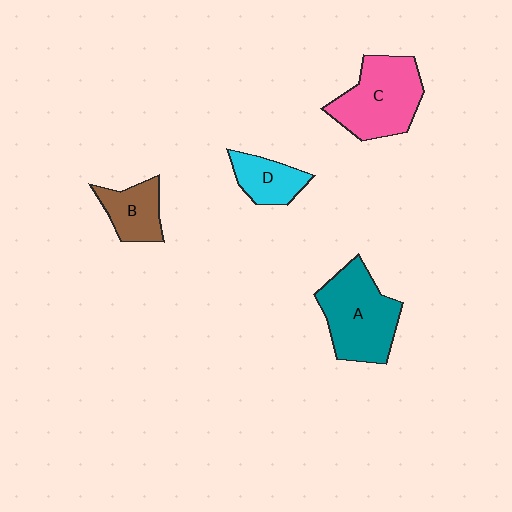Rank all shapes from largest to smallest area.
From largest to smallest: A (teal), C (pink), B (brown), D (cyan).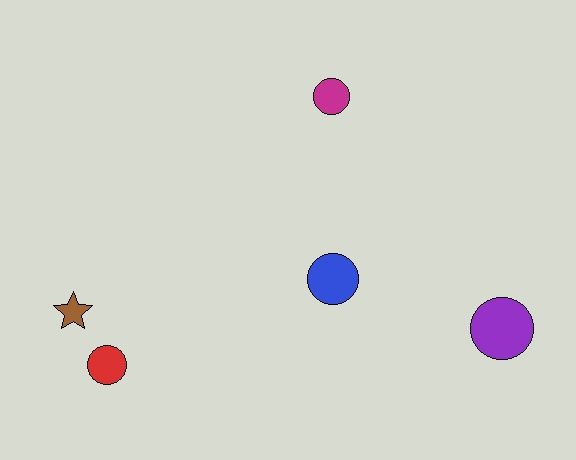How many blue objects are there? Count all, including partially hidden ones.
There is 1 blue object.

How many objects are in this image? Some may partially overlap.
There are 5 objects.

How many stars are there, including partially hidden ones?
There is 1 star.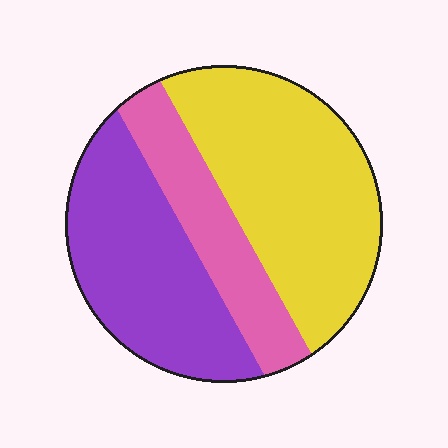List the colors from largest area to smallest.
From largest to smallest: yellow, purple, pink.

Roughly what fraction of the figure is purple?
Purple covers 35% of the figure.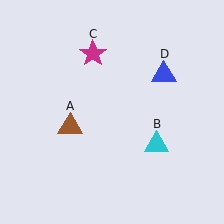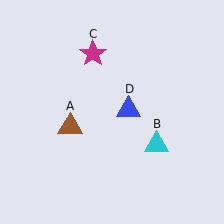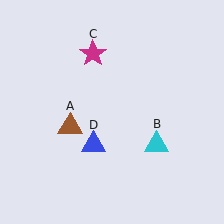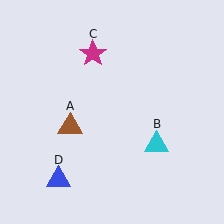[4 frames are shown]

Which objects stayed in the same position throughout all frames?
Brown triangle (object A) and cyan triangle (object B) and magenta star (object C) remained stationary.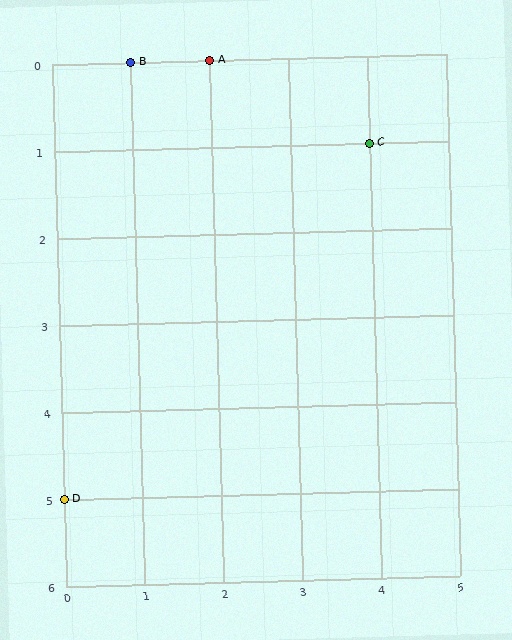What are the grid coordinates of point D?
Point D is at grid coordinates (0, 5).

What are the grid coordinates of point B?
Point B is at grid coordinates (1, 0).